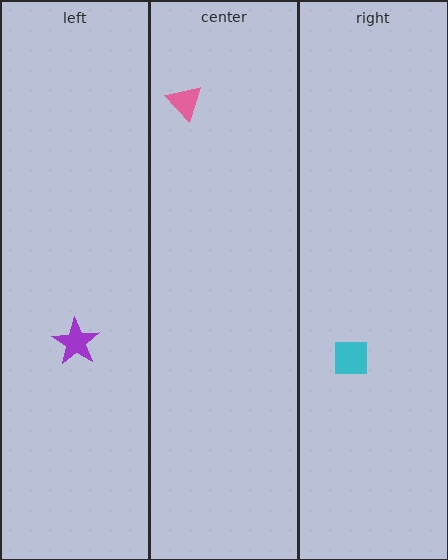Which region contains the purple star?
The left region.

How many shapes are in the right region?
1.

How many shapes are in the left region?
1.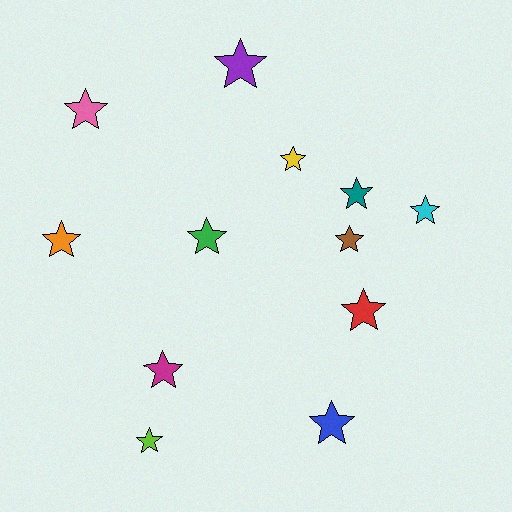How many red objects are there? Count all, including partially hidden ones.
There is 1 red object.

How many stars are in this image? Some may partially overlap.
There are 12 stars.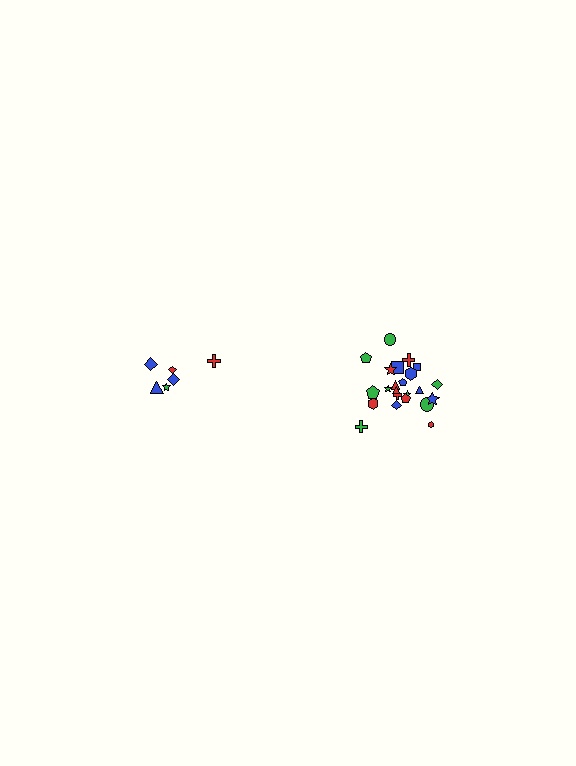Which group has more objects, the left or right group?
The right group.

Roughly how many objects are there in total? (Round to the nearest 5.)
Roughly 30 objects in total.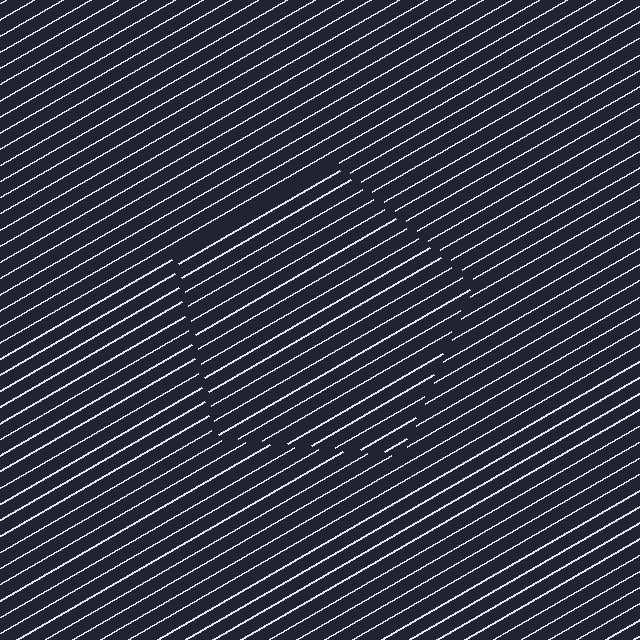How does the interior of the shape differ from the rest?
The interior of the shape contains the same grating, shifted by half a period — the contour is defined by the phase discontinuity where line-ends from the inner and outer gratings abut.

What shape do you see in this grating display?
An illusory pentagon. The interior of the shape contains the same grating, shifted by half a period — the contour is defined by the phase discontinuity where line-ends from the inner and outer gratings abut.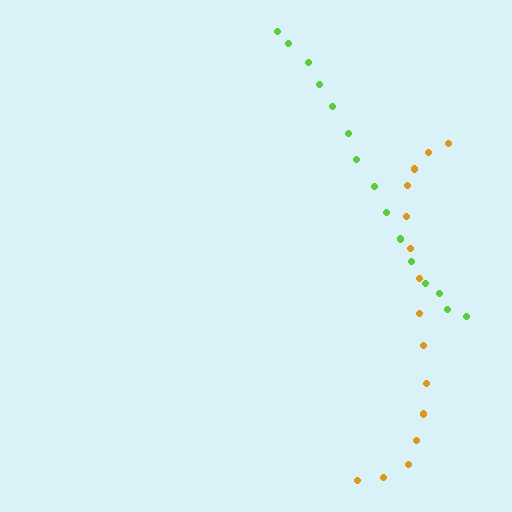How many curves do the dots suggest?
There are 2 distinct paths.